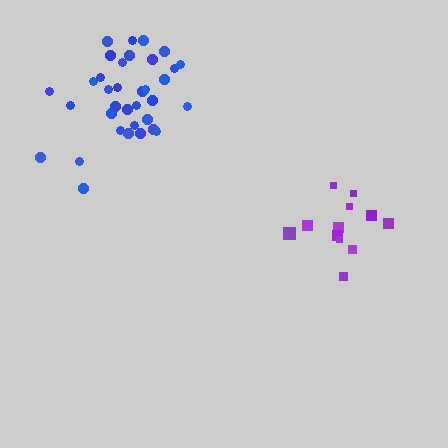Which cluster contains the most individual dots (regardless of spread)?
Blue (35).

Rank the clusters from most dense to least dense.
blue, purple.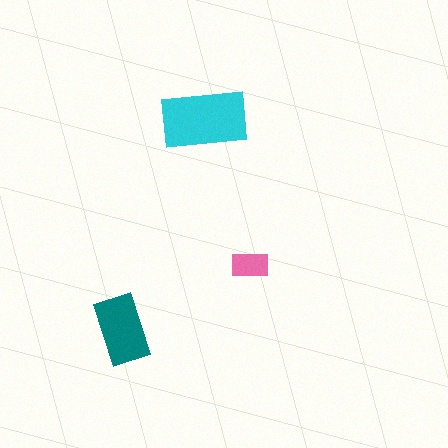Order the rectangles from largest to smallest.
the cyan one, the teal one, the pink one.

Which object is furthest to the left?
The teal rectangle is leftmost.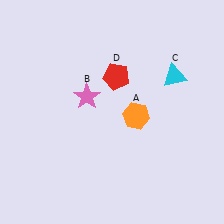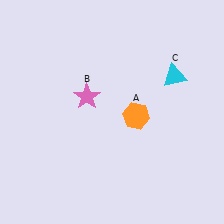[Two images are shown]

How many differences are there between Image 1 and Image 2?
There is 1 difference between the two images.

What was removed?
The red pentagon (D) was removed in Image 2.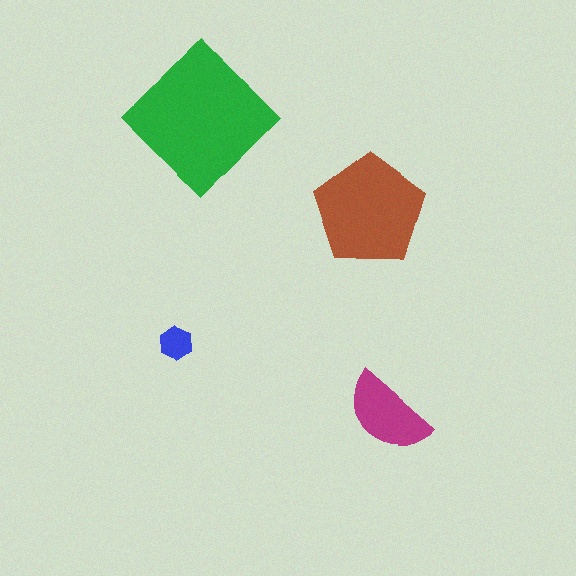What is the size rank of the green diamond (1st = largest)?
1st.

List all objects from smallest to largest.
The blue hexagon, the magenta semicircle, the brown pentagon, the green diamond.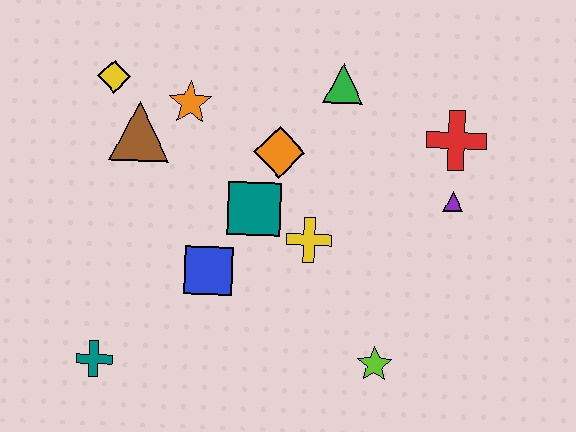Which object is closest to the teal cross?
The blue square is closest to the teal cross.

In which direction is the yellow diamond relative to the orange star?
The yellow diamond is to the left of the orange star.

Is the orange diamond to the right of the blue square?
Yes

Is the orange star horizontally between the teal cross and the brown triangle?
No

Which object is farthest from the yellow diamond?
The lime star is farthest from the yellow diamond.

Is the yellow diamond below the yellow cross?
No